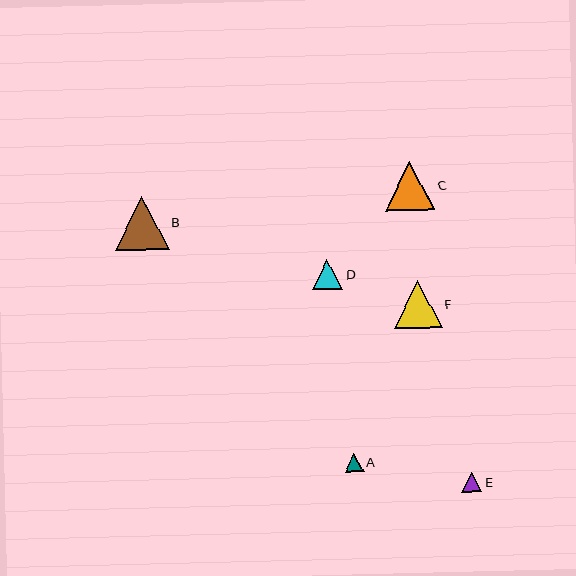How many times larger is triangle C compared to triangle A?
Triangle C is approximately 2.7 times the size of triangle A.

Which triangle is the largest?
Triangle B is the largest with a size of approximately 54 pixels.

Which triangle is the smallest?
Triangle A is the smallest with a size of approximately 18 pixels.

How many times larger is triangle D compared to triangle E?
Triangle D is approximately 1.5 times the size of triangle E.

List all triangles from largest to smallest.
From largest to smallest: B, C, F, D, E, A.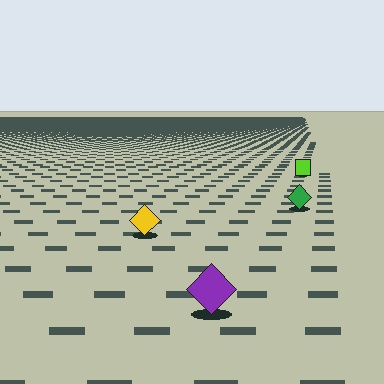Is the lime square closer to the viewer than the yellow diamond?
No. The yellow diamond is closer — you can tell from the texture gradient: the ground texture is coarser near it.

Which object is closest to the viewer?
The purple diamond is closest. The texture marks near it are larger and more spread out.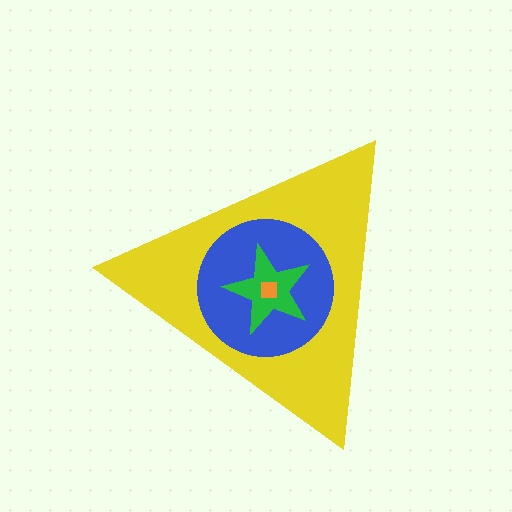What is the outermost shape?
The yellow triangle.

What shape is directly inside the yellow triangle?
The blue circle.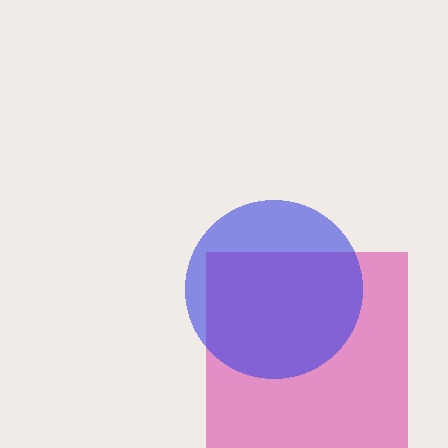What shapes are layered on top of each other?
The layered shapes are: a magenta square, a blue circle.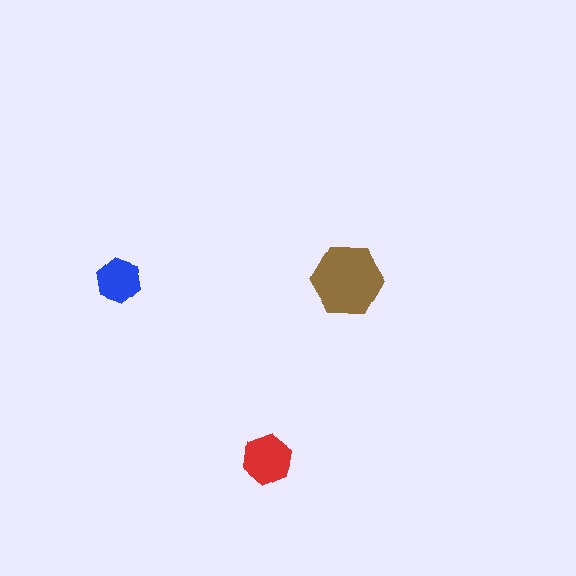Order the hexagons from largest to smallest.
the brown one, the red one, the blue one.